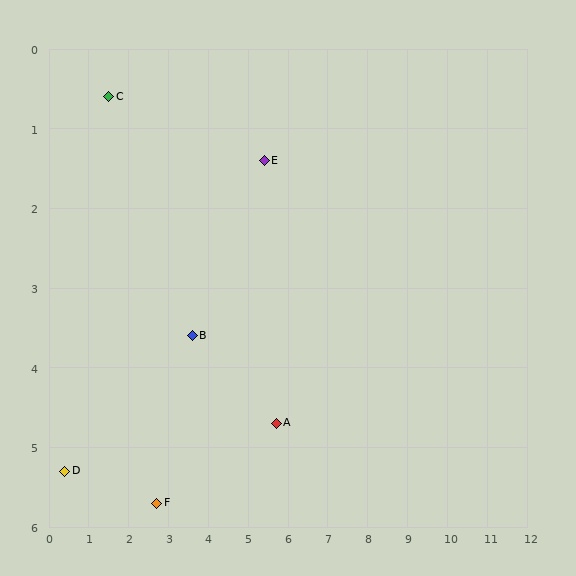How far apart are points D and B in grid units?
Points D and B are about 3.6 grid units apart.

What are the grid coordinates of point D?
Point D is at approximately (0.4, 5.3).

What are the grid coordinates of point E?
Point E is at approximately (5.4, 1.4).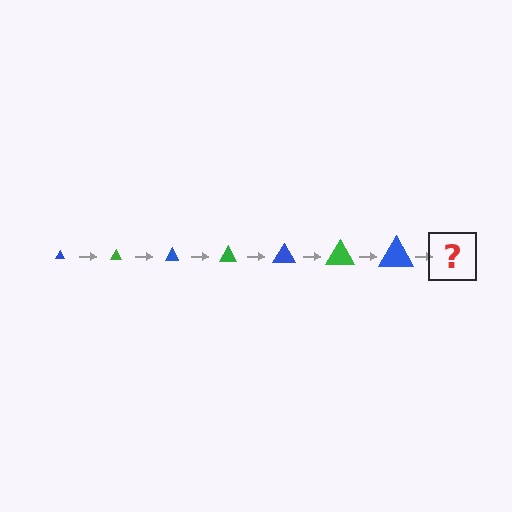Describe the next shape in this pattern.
It should be a green triangle, larger than the previous one.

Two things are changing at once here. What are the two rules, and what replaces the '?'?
The two rules are that the triangle grows larger each step and the color cycles through blue and green. The '?' should be a green triangle, larger than the previous one.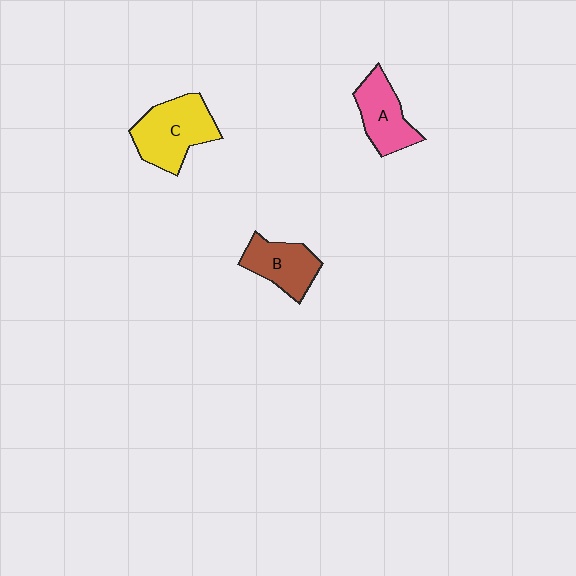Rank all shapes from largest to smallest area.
From largest to smallest: C (yellow), A (pink), B (brown).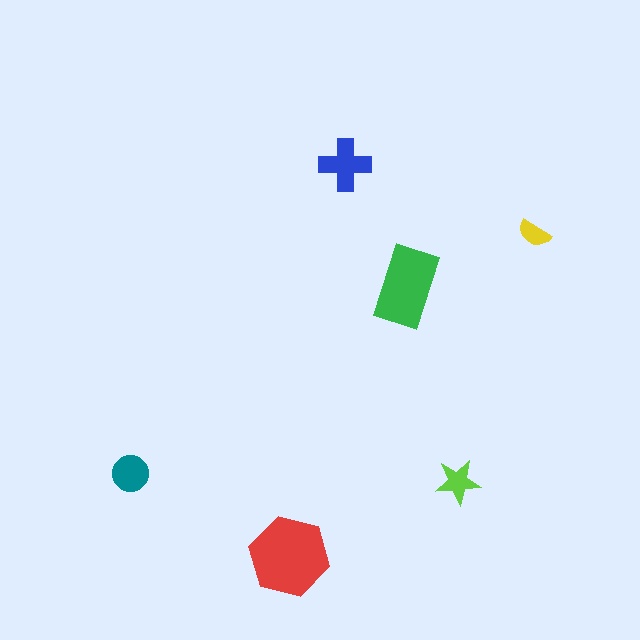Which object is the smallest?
The yellow semicircle.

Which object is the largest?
The red hexagon.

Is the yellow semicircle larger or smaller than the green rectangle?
Smaller.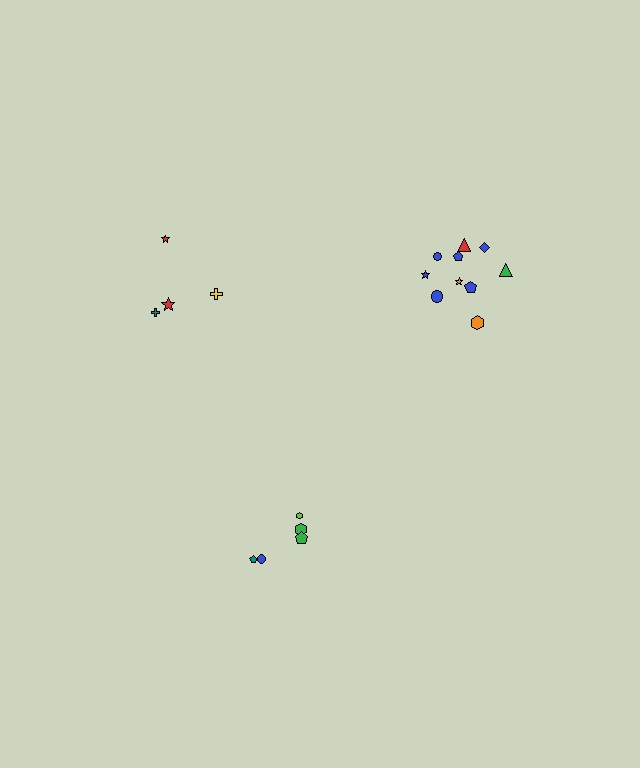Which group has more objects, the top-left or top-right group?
The top-right group.